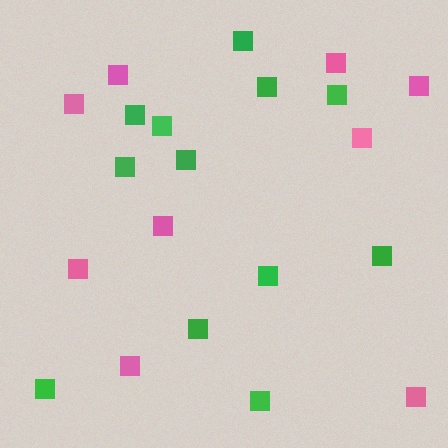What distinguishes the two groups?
There are 2 groups: one group of pink squares (9) and one group of green squares (12).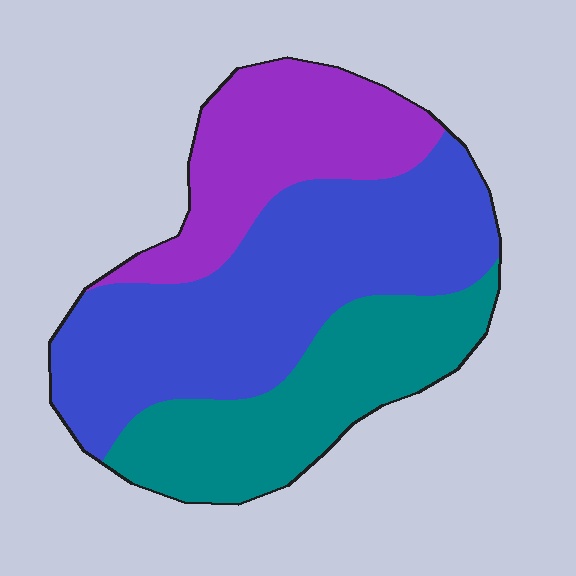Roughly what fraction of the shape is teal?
Teal covers 28% of the shape.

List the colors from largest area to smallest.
From largest to smallest: blue, teal, purple.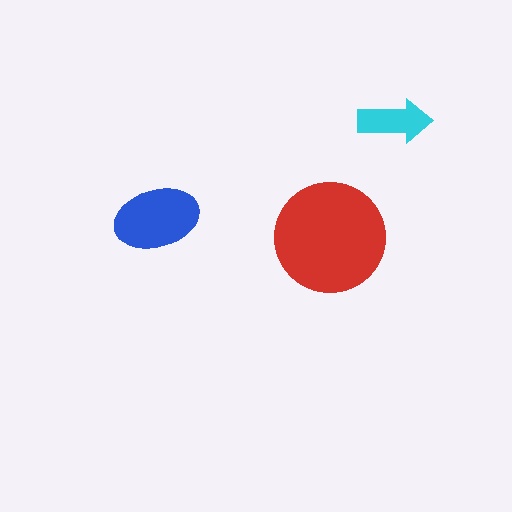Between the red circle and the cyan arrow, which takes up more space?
The red circle.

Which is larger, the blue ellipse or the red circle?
The red circle.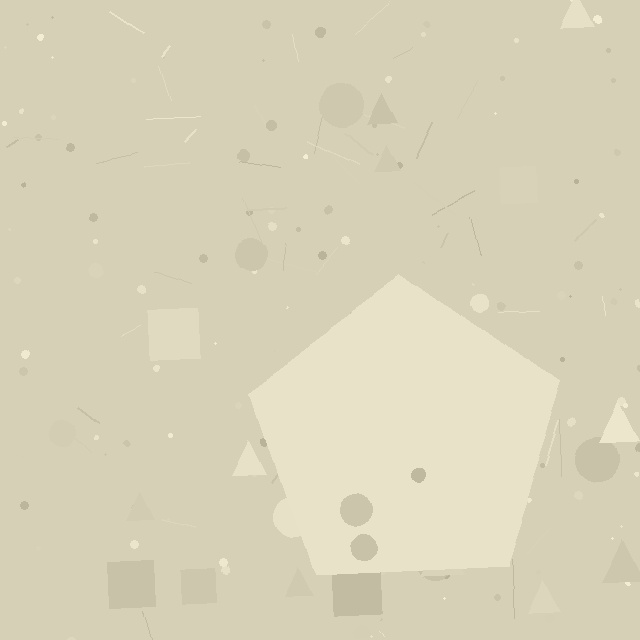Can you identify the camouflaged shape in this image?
The camouflaged shape is a pentagon.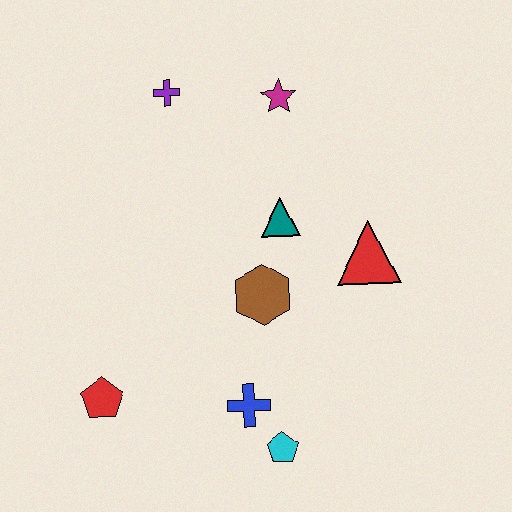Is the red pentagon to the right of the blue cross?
No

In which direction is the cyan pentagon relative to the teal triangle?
The cyan pentagon is below the teal triangle.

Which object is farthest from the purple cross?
The cyan pentagon is farthest from the purple cross.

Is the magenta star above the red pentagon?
Yes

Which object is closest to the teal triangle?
The brown hexagon is closest to the teal triangle.